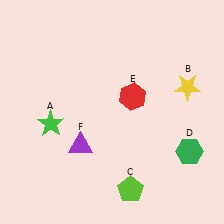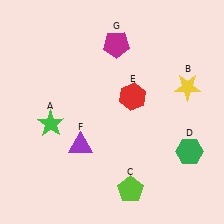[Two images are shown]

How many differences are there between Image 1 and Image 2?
There is 1 difference between the two images.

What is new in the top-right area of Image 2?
A magenta pentagon (G) was added in the top-right area of Image 2.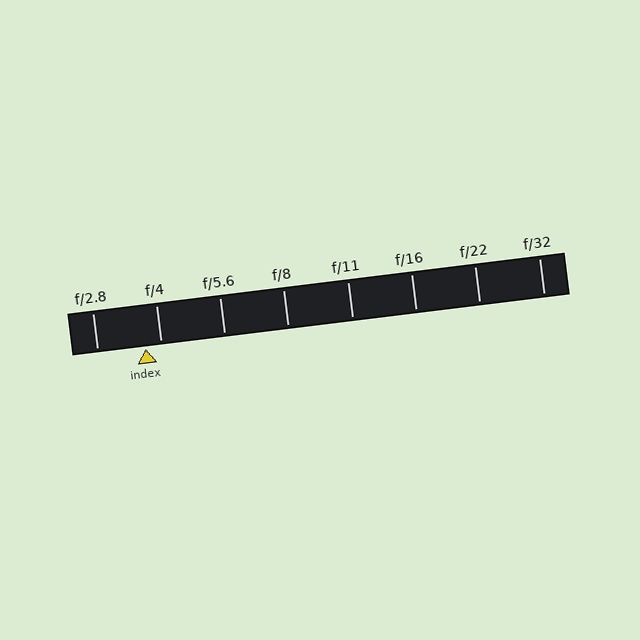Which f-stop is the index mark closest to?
The index mark is closest to f/4.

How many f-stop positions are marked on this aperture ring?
There are 8 f-stop positions marked.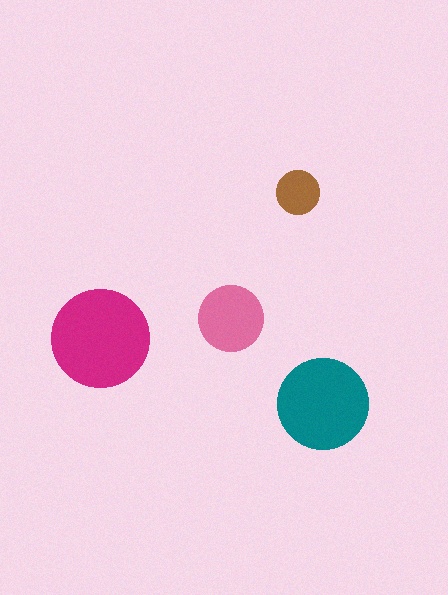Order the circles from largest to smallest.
the magenta one, the teal one, the pink one, the brown one.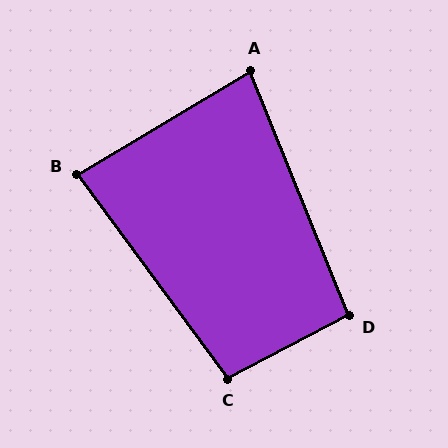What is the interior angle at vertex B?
Approximately 85 degrees (acute).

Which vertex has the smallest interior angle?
A, at approximately 81 degrees.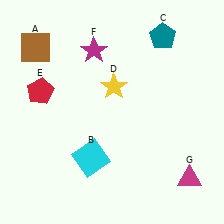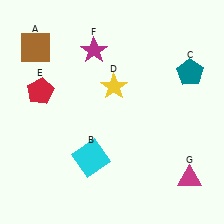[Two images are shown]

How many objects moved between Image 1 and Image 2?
1 object moved between the two images.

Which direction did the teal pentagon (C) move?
The teal pentagon (C) moved down.